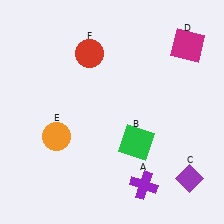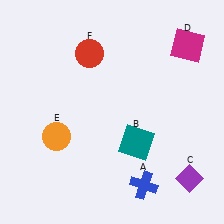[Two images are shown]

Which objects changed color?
A changed from purple to blue. B changed from green to teal.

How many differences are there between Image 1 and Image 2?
There are 2 differences between the two images.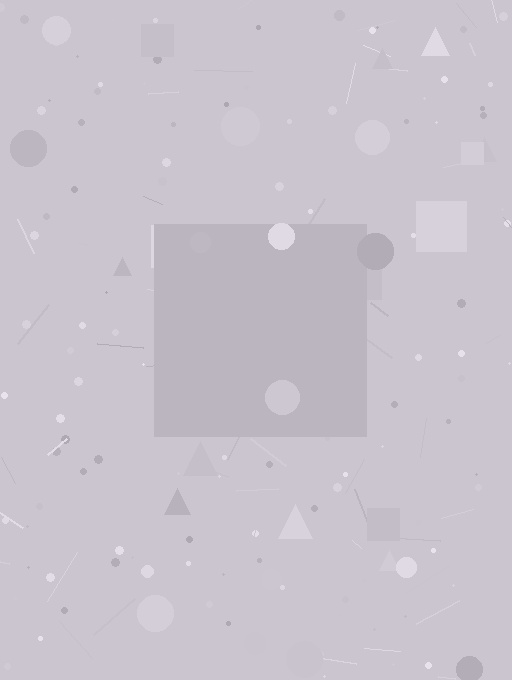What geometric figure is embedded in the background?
A square is embedded in the background.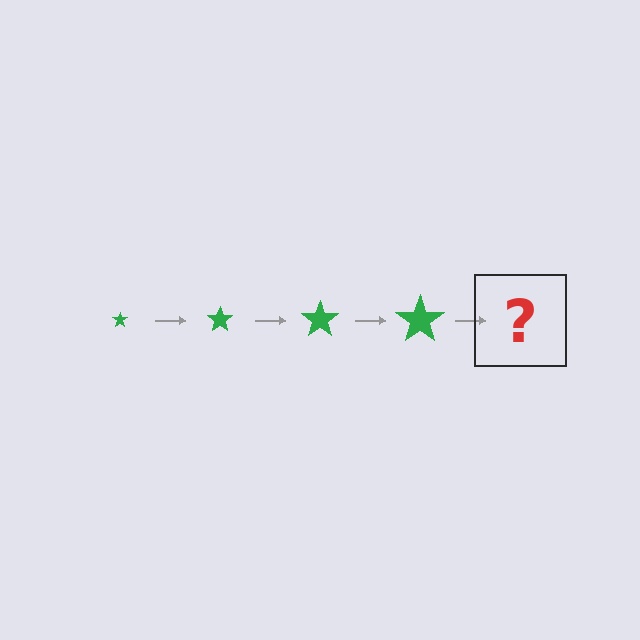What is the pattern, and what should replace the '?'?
The pattern is that the star gets progressively larger each step. The '?' should be a green star, larger than the previous one.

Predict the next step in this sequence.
The next step is a green star, larger than the previous one.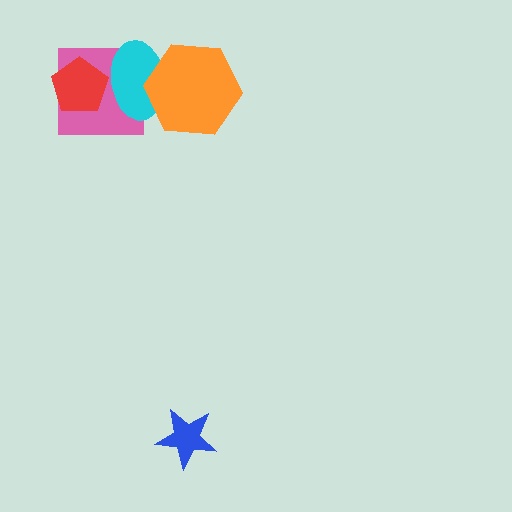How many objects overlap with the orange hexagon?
1 object overlaps with the orange hexagon.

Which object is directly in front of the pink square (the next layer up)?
The cyan ellipse is directly in front of the pink square.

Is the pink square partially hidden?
Yes, it is partially covered by another shape.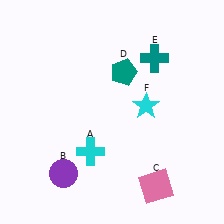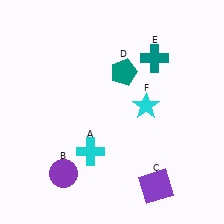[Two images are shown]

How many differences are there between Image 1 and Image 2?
There is 1 difference between the two images.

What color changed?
The square (C) changed from pink in Image 1 to purple in Image 2.